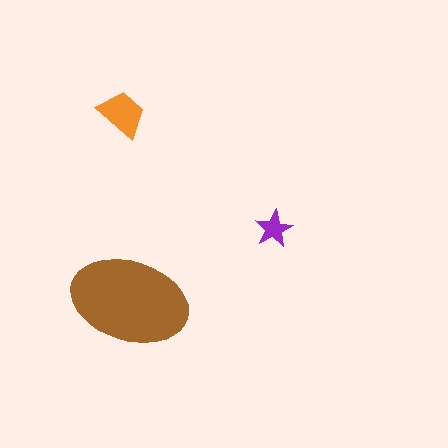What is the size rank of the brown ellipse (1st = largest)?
1st.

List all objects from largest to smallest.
The brown ellipse, the orange trapezoid, the purple star.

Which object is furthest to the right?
The purple star is rightmost.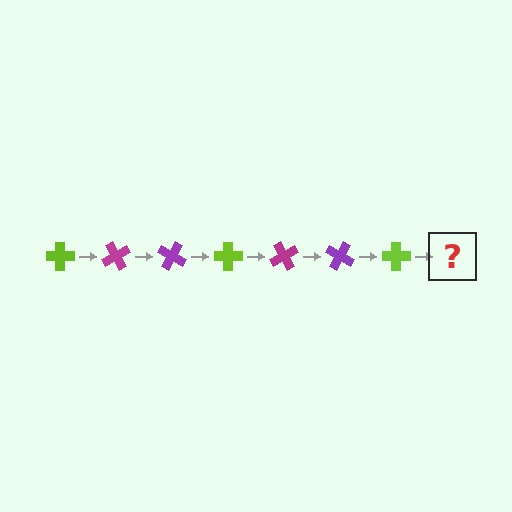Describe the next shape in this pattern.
It should be a magenta cross, rotated 420 degrees from the start.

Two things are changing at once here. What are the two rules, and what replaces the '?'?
The two rules are that it rotates 60 degrees each step and the color cycles through lime, magenta, and purple. The '?' should be a magenta cross, rotated 420 degrees from the start.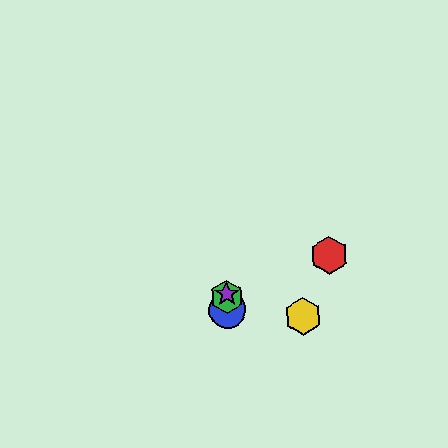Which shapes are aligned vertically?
The blue circle, the green hexagon, the purple star are aligned vertically.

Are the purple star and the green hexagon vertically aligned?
Yes, both are at x≈227.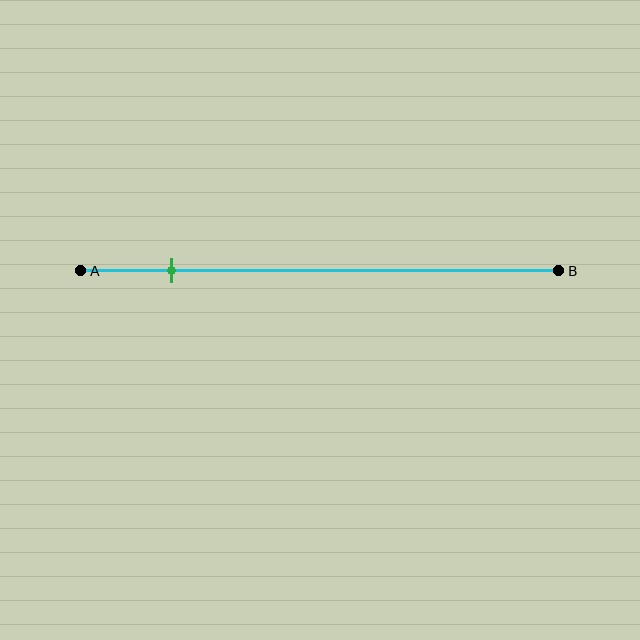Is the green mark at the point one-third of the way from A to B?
No, the mark is at about 20% from A, not at the 33% one-third point.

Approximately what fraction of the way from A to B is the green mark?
The green mark is approximately 20% of the way from A to B.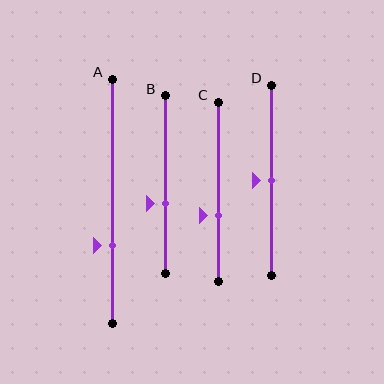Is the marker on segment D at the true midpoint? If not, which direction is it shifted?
Yes, the marker on segment D is at the true midpoint.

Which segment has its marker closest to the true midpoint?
Segment D has its marker closest to the true midpoint.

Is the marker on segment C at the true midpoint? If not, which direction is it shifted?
No, the marker on segment C is shifted downward by about 13% of the segment length.